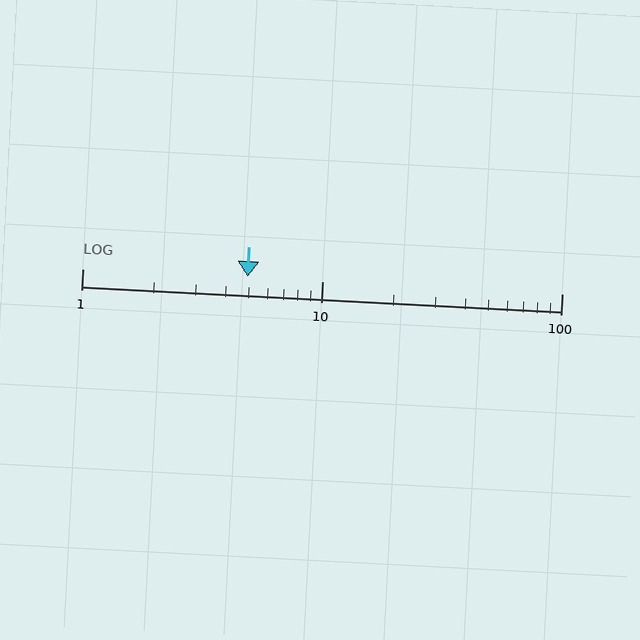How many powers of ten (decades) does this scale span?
The scale spans 2 decades, from 1 to 100.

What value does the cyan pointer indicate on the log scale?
The pointer indicates approximately 4.9.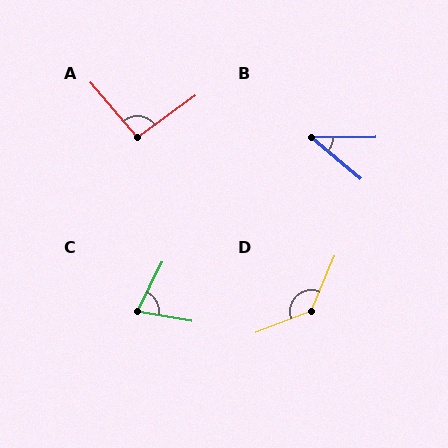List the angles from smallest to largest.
B (40°), C (74°), A (94°), D (134°).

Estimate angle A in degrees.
Approximately 94 degrees.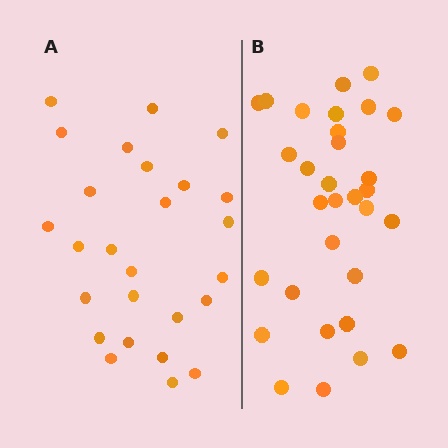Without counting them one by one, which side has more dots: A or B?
Region B (the right region) has more dots.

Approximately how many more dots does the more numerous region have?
Region B has about 5 more dots than region A.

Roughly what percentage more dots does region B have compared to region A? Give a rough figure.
About 20% more.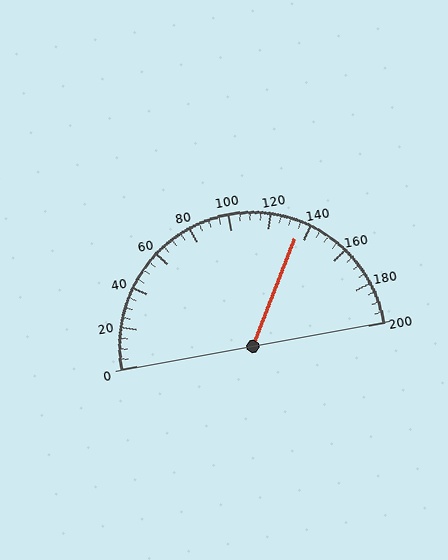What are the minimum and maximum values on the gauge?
The gauge ranges from 0 to 200.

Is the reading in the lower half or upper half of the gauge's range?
The reading is in the upper half of the range (0 to 200).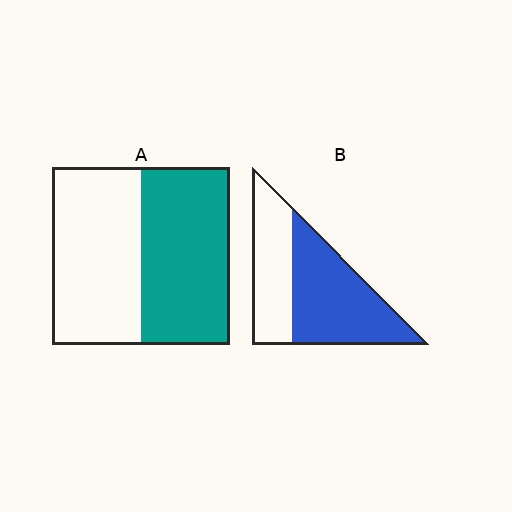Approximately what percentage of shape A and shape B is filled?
A is approximately 50% and B is approximately 60%.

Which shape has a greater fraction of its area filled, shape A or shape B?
Shape B.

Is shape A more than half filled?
Roughly half.